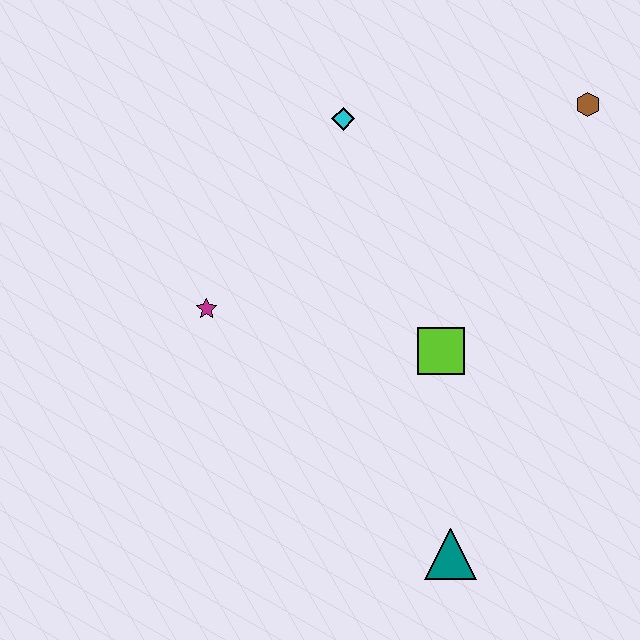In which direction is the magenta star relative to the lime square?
The magenta star is to the left of the lime square.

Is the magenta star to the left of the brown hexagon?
Yes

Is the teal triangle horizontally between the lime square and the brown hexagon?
Yes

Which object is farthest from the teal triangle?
The brown hexagon is farthest from the teal triangle.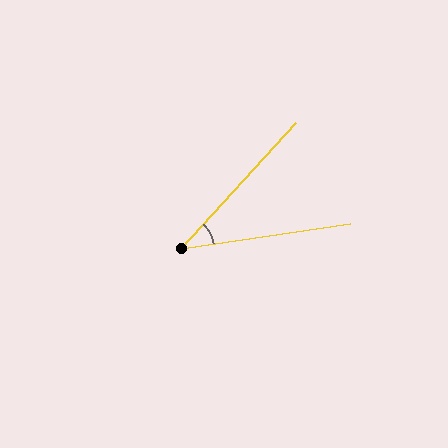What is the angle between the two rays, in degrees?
Approximately 39 degrees.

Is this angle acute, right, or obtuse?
It is acute.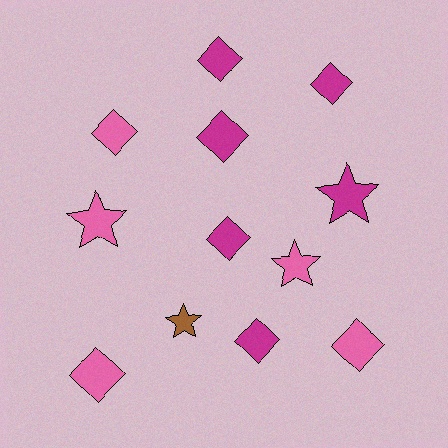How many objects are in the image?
There are 12 objects.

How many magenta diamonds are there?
There are 5 magenta diamonds.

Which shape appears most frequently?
Diamond, with 8 objects.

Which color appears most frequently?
Magenta, with 6 objects.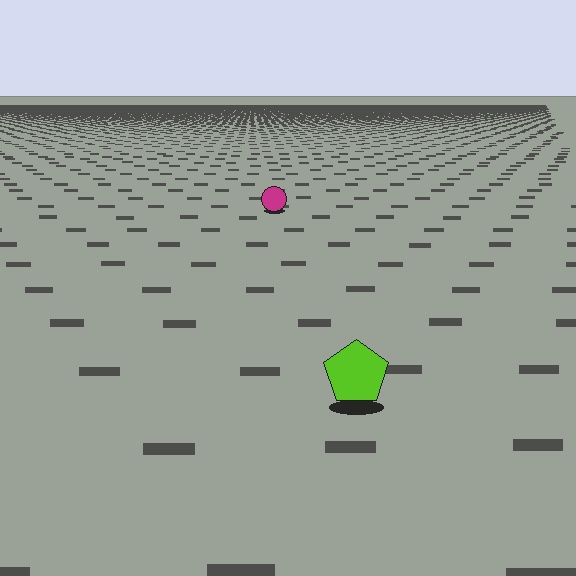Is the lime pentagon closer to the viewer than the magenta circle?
Yes. The lime pentagon is closer — you can tell from the texture gradient: the ground texture is coarser near it.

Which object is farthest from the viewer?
The magenta circle is farthest from the viewer. It appears smaller and the ground texture around it is denser.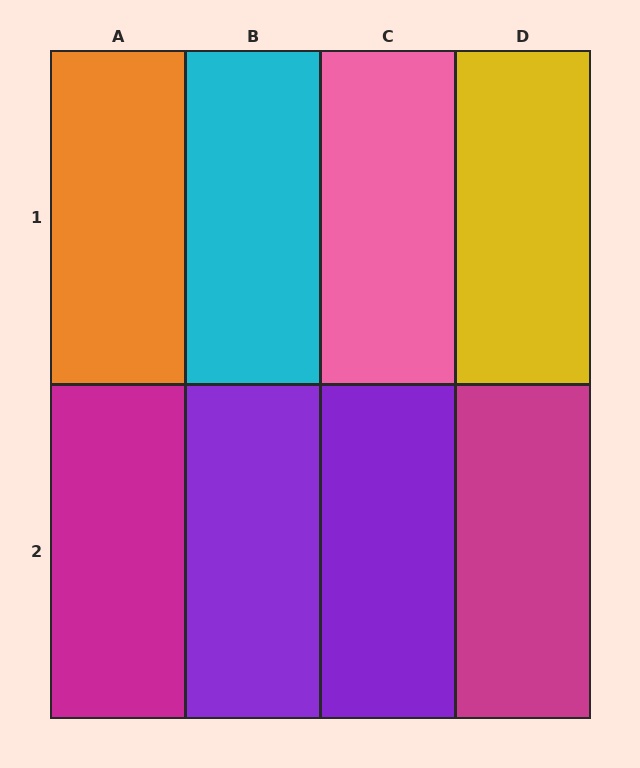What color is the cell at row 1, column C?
Pink.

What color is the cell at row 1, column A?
Orange.